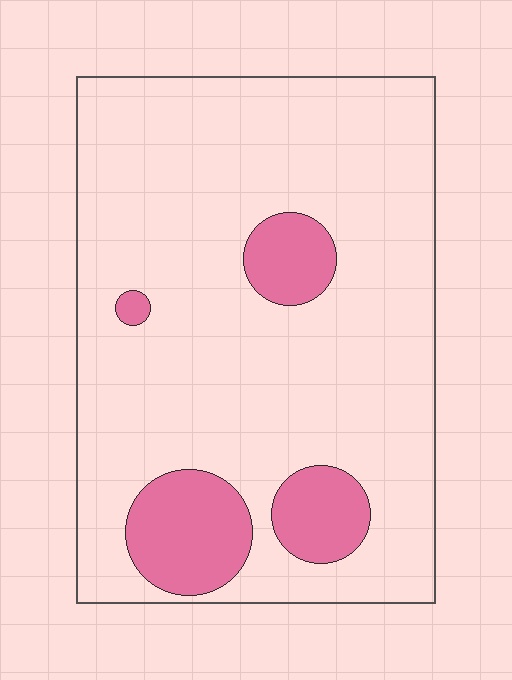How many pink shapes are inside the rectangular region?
4.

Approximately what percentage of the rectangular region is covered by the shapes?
Approximately 15%.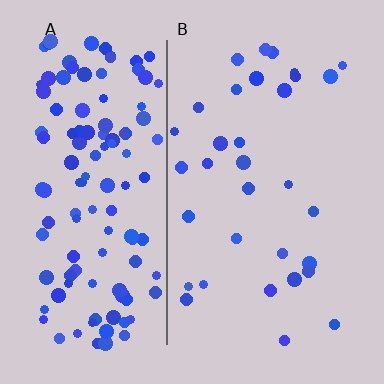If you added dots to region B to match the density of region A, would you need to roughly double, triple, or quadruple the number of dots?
Approximately quadruple.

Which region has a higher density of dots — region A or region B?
A (the left).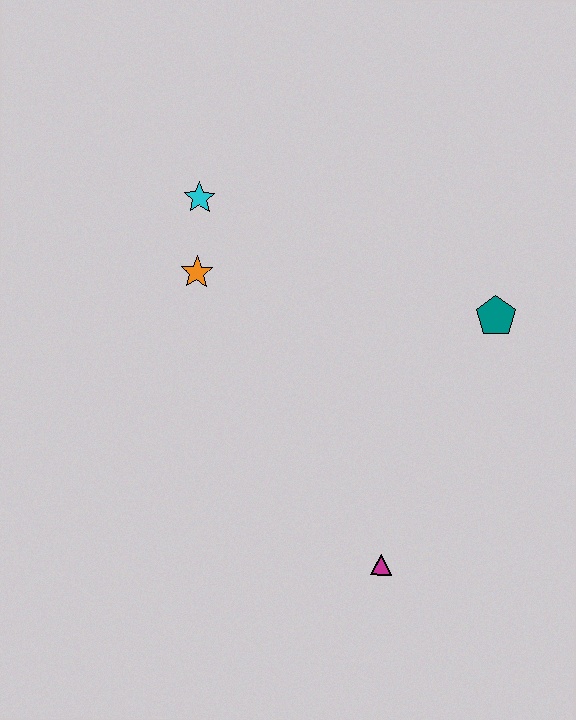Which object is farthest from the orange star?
The magenta triangle is farthest from the orange star.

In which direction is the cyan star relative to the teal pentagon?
The cyan star is to the left of the teal pentagon.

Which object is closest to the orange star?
The cyan star is closest to the orange star.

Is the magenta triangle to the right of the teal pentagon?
No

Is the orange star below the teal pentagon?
No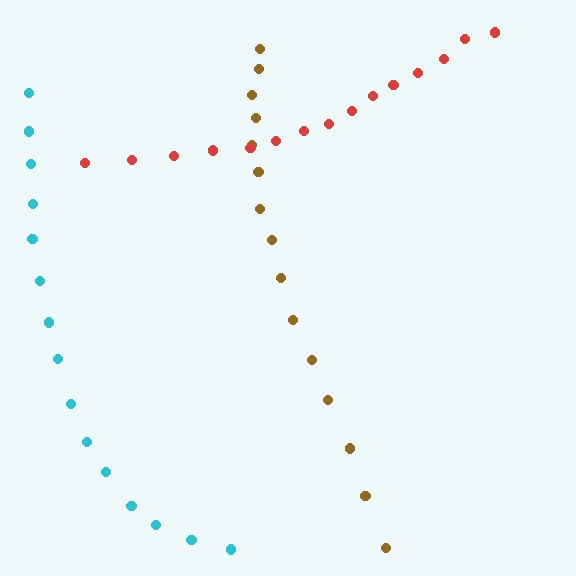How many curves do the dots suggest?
There are 3 distinct paths.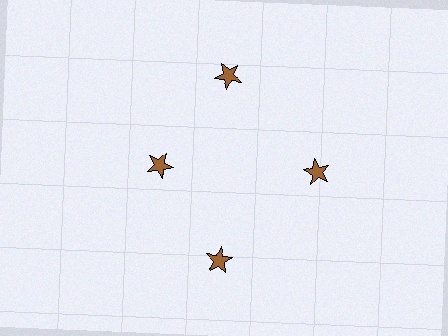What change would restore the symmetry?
The symmetry would be restored by moving it outward, back onto the ring so that all 4 stars sit at equal angles and equal distance from the center.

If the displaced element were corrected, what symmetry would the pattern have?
It would have 4-fold rotational symmetry — the pattern would map onto itself every 90 degrees.